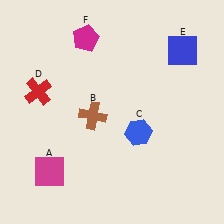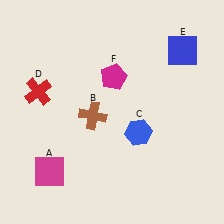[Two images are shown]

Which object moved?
The magenta pentagon (F) moved down.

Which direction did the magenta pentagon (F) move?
The magenta pentagon (F) moved down.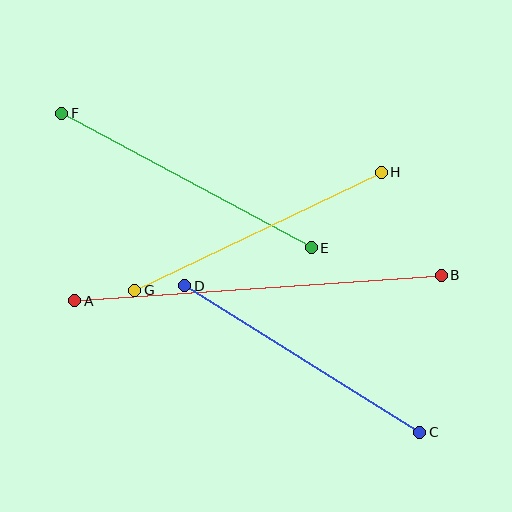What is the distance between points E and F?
The distance is approximately 283 pixels.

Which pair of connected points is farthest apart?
Points A and B are farthest apart.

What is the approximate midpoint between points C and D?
The midpoint is at approximately (302, 359) pixels.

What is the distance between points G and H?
The distance is approximately 273 pixels.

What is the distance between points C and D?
The distance is approximately 277 pixels.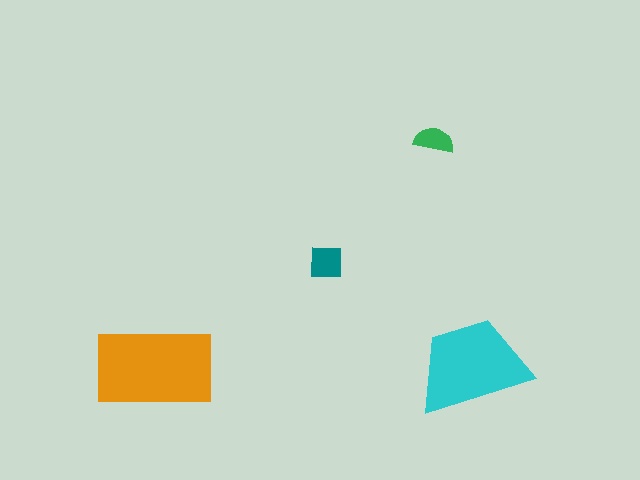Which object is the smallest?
The green semicircle.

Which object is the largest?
The orange rectangle.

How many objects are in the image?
There are 4 objects in the image.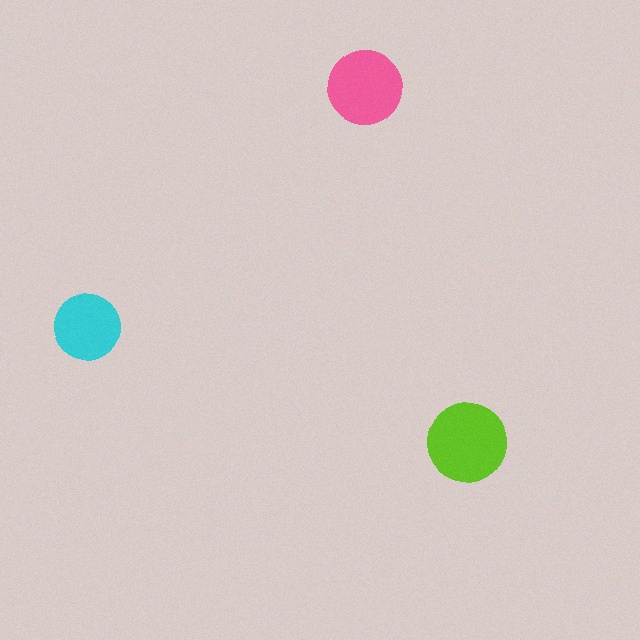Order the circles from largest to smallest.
the lime one, the pink one, the cyan one.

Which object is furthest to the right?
The lime circle is rightmost.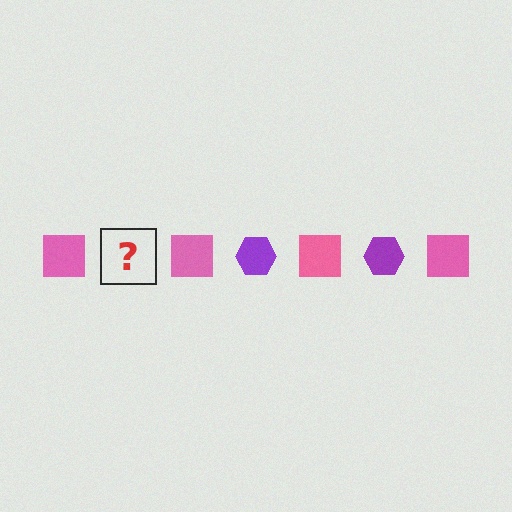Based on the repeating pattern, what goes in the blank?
The blank should be a purple hexagon.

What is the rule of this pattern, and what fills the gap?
The rule is that the pattern alternates between pink square and purple hexagon. The gap should be filled with a purple hexagon.